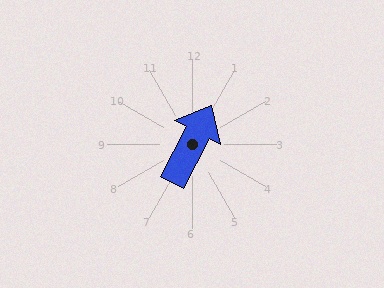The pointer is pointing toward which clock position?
Roughly 1 o'clock.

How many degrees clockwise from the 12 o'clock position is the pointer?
Approximately 27 degrees.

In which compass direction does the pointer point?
Northeast.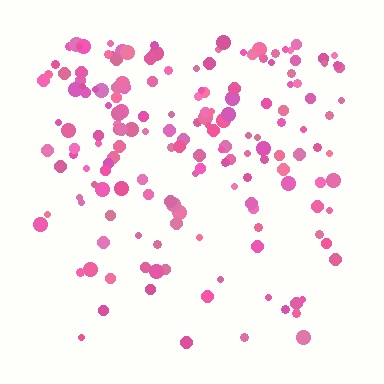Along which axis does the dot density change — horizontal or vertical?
Vertical.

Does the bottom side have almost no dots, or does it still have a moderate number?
Still a moderate number, just noticeably fewer than the top.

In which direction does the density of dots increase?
From bottom to top, with the top side densest.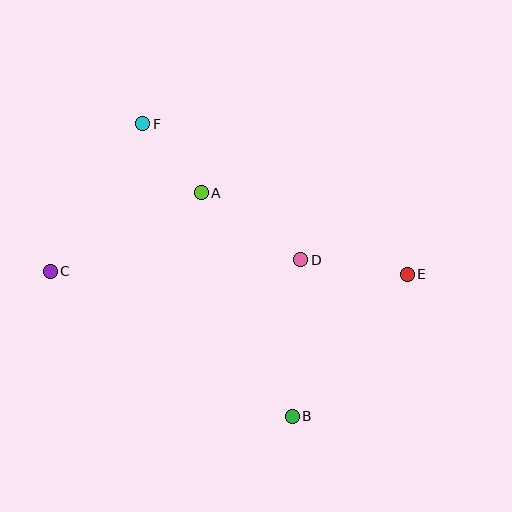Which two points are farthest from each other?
Points C and E are farthest from each other.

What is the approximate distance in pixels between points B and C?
The distance between B and C is approximately 282 pixels.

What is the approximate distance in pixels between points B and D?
The distance between B and D is approximately 157 pixels.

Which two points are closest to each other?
Points A and F are closest to each other.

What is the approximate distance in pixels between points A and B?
The distance between A and B is approximately 241 pixels.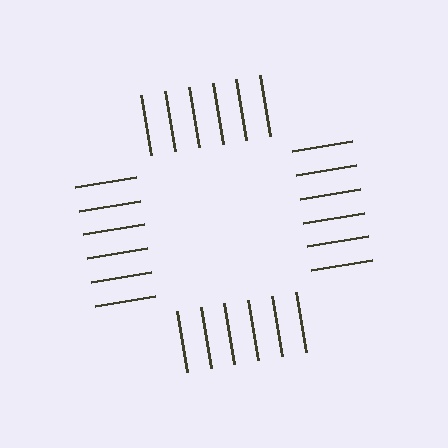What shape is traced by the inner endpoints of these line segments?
An illusory square — the line segments terminate on its edges but no continuous stroke is drawn.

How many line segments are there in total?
24 — 6 along each of the 4 edges.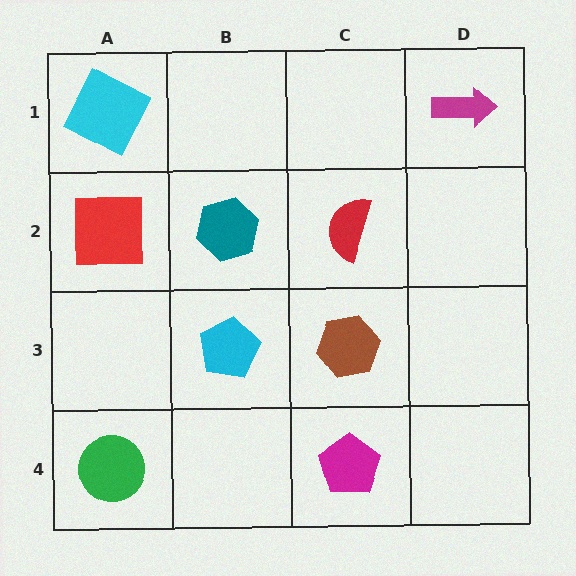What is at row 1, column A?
A cyan square.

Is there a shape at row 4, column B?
No, that cell is empty.